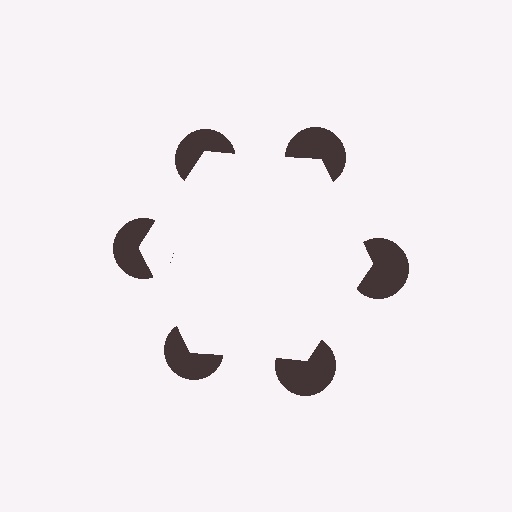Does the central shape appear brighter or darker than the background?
It typically appears slightly brighter than the background, even though no actual brightness change is drawn.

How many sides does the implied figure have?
6 sides.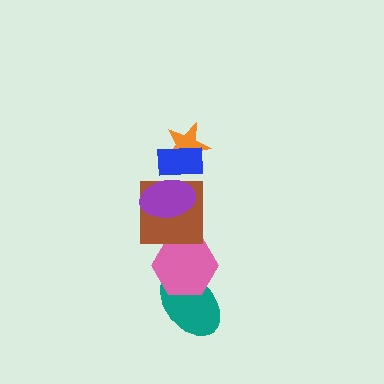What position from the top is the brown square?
The brown square is 4th from the top.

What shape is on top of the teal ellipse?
The pink hexagon is on top of the teal ellipse.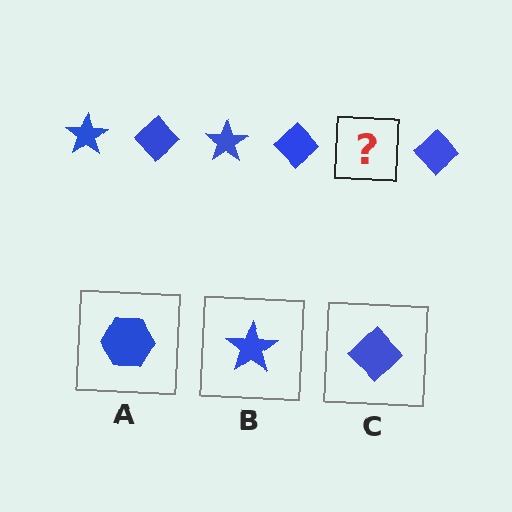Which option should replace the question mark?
Option B.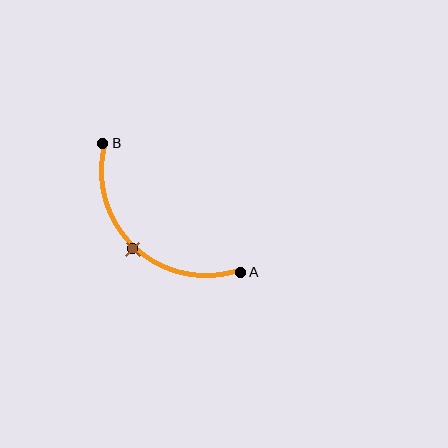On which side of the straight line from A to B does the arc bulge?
The arc bulges below and to the left of the straight line connecting A and B.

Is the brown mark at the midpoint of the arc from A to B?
Yes. The brown mark lies on the arc at equal arc-length from both A and B — it is the arc midpoint.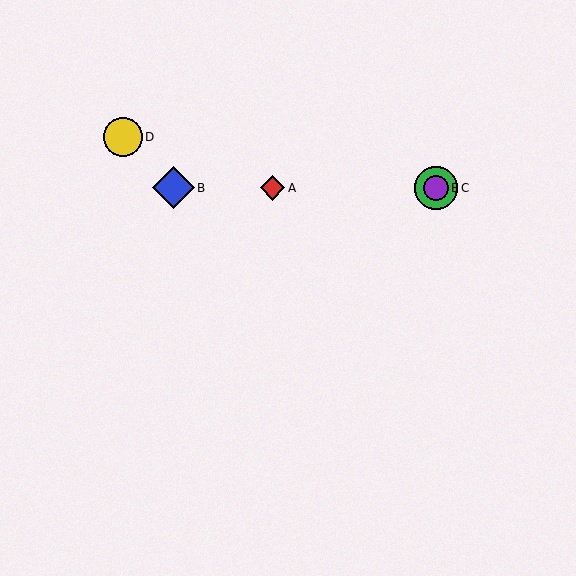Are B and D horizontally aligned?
No, B is at y≈188 and D is at y≈137.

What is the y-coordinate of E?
Object E is at y≈188.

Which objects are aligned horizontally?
Objects A, B, C, E are aligned horizontally.